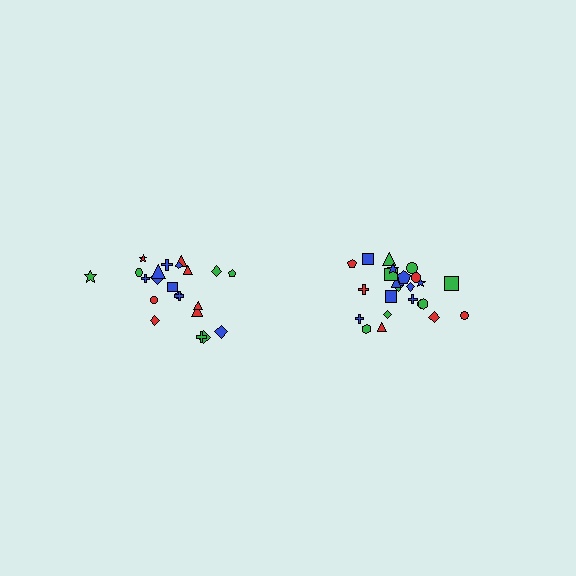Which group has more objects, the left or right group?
The right group.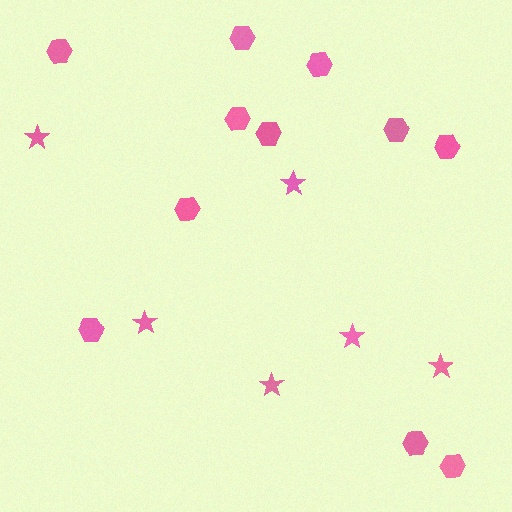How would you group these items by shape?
There are 2 groups: one group of stars (6) and one group of hexagons (11).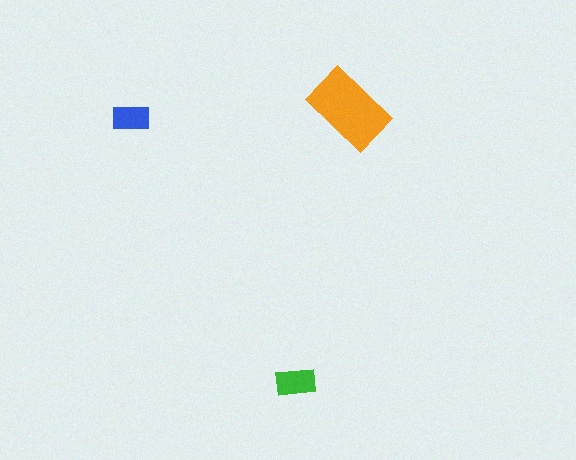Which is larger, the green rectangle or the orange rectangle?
The orange one.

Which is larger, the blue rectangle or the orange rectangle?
The orange one.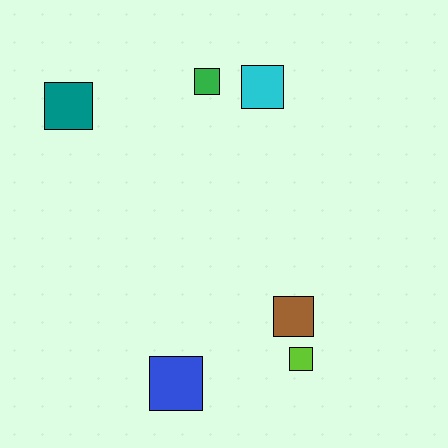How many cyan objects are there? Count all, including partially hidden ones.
There is 1 cyan object.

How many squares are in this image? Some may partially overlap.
There are 6 squares.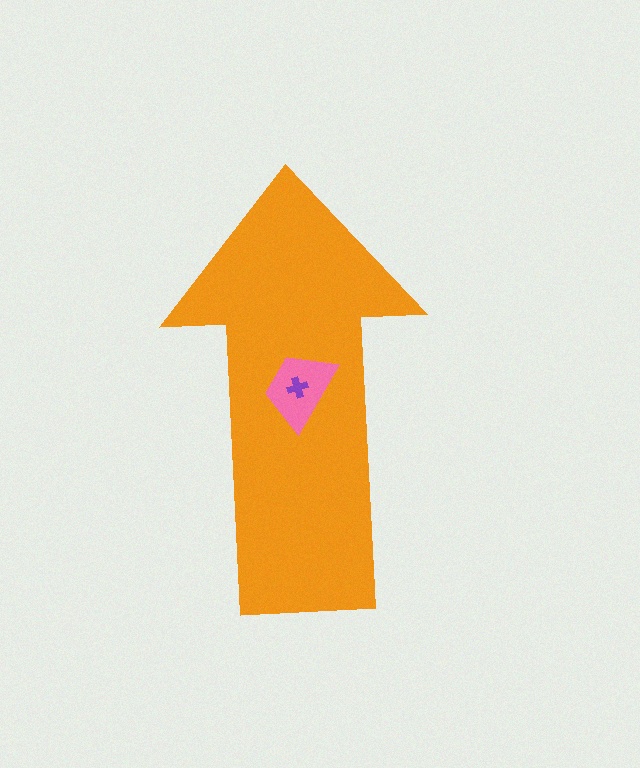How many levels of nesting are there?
3.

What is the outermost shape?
The orange arrow.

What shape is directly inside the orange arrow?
The pink trapezoid.